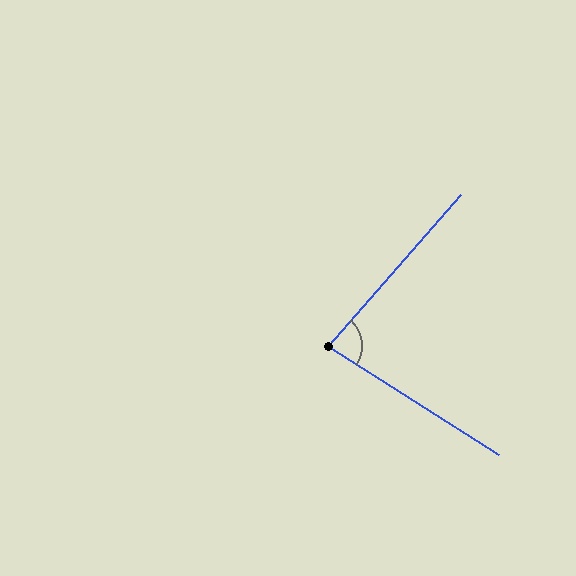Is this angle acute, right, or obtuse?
It is acute.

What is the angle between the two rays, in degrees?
Approximately 81 degrees.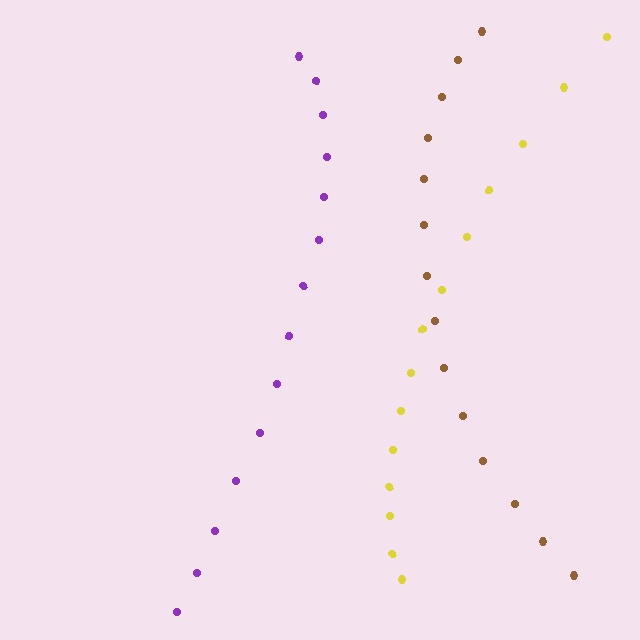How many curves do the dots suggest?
There are 3 distinct paths.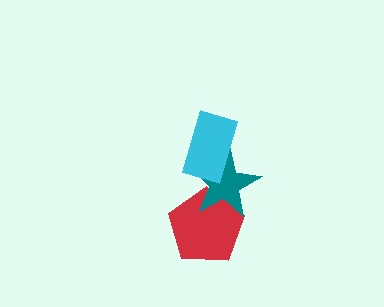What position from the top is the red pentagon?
The red pentagon is 3rd from the top.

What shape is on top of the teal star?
The cyan rectangle is on top of the teal star.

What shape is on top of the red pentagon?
The teal star is on top of the red pentagon.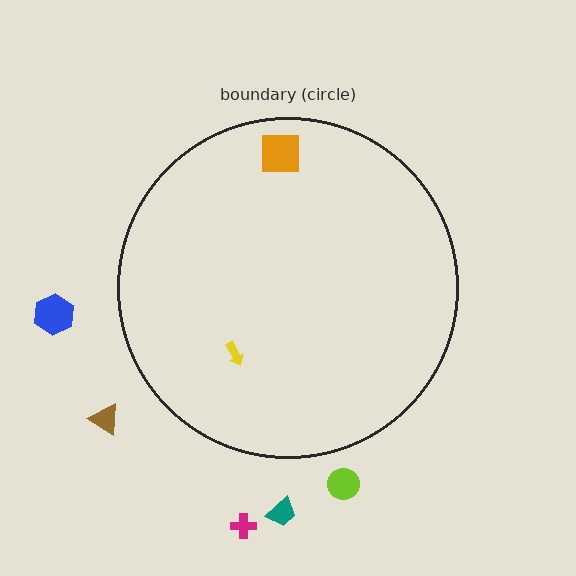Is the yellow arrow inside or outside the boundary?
Inside.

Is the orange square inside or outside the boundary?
Inside.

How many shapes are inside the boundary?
2 inside, 5 outside.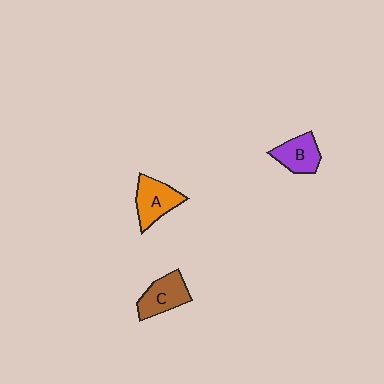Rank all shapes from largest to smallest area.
From largest to smallest: A (orange), C (brown), B (purple).